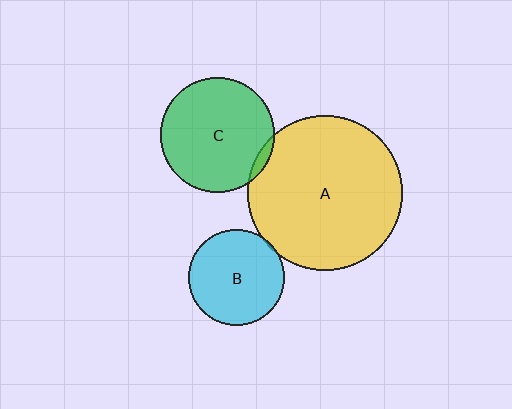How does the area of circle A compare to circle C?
Approximately 1.8 times.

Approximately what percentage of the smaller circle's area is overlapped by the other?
Approximately 5%.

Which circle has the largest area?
Circle A (yellow).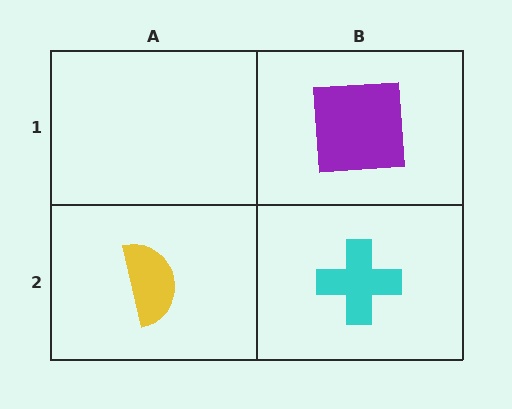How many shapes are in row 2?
2 shapes.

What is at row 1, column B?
A purple square.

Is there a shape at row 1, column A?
No, that cell is empty.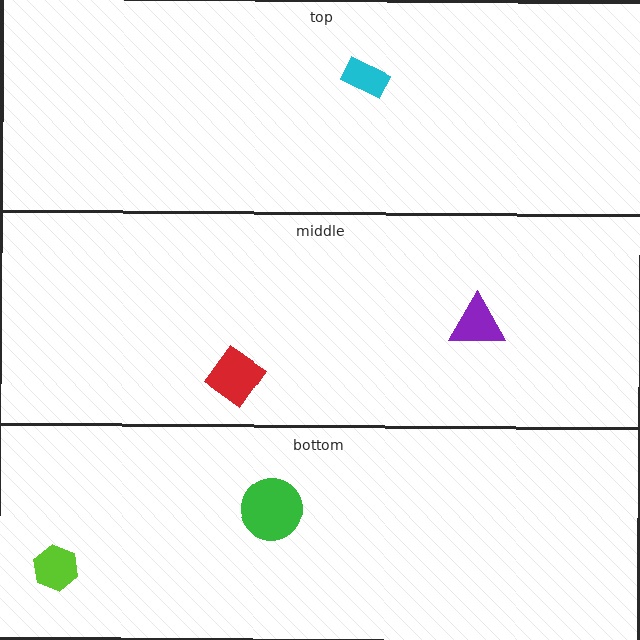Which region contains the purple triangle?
The middle region.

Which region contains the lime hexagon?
The bottom region.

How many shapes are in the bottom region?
2.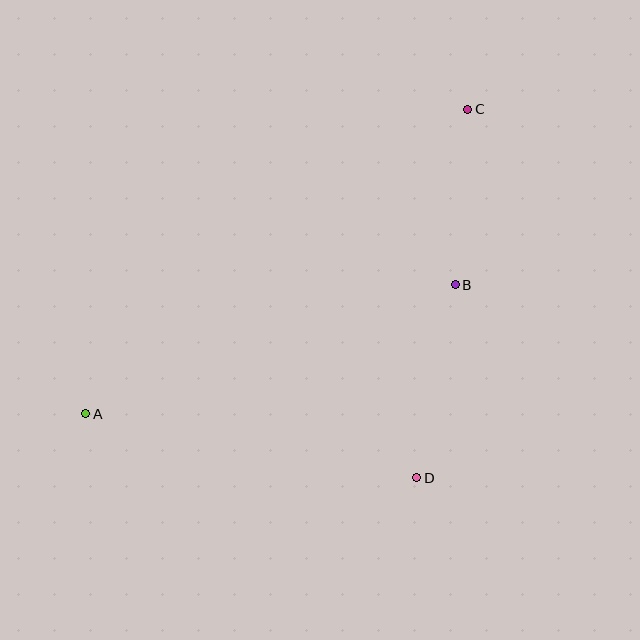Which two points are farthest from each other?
Points A and C are farthest from each other.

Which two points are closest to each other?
Points B and C are closest to each other.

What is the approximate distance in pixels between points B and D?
The distance between B and D is approximately 197 pixels.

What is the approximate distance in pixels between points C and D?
The distance between C and D is approximately 372 pixels.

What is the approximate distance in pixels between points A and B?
The distance between A and B is approximately 391 pixels.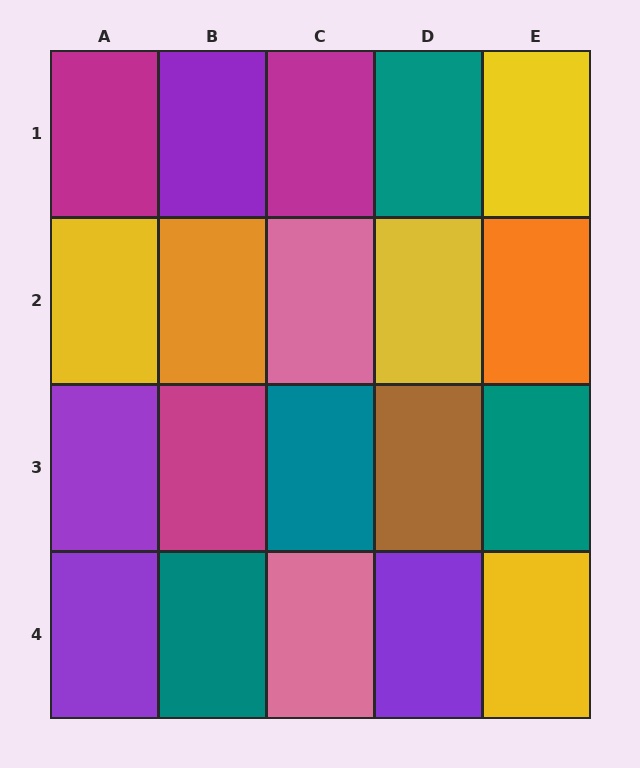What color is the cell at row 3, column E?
Teal.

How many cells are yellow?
4 cells are yellow.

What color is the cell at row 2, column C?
Pink.